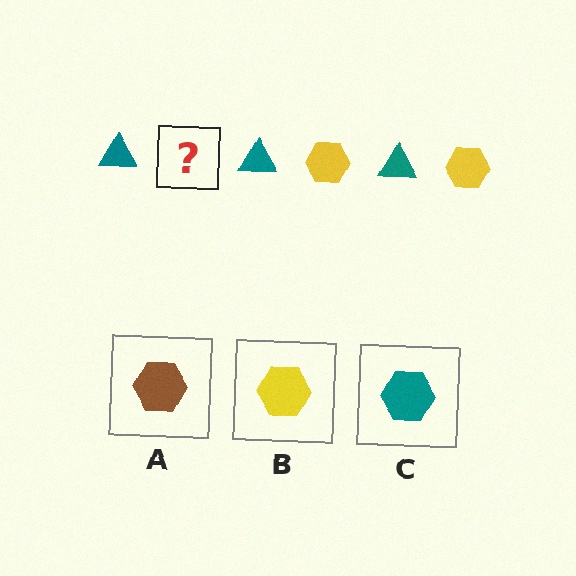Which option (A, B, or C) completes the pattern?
B.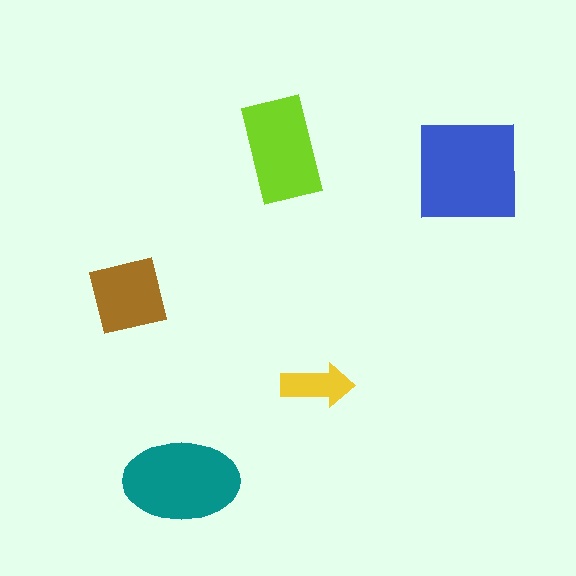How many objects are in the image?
There are 5 objects in the image.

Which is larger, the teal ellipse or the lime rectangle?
The teal ellipse.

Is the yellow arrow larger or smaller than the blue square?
Smaller.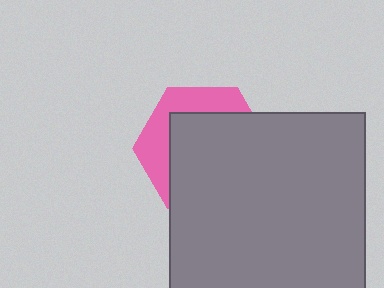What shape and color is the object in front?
The object in front is a gray rectangle.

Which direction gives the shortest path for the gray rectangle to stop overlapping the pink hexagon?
Moving toward the lower-right gives the shortest separation.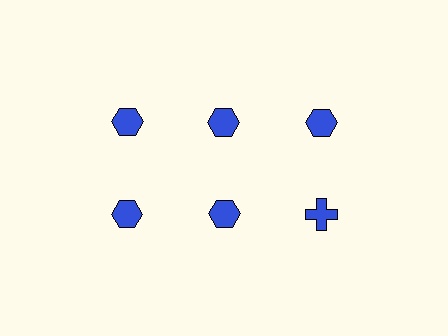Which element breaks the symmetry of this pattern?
The blue cross in the second row, center column breaks the symmetry. All other shapes are blue hexagons.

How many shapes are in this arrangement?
There are 6 shapes arranged in a grid pattern.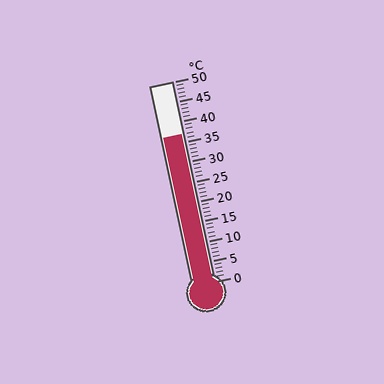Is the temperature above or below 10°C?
The temperature is above 10°C.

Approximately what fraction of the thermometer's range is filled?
The thermometer is filled to approximately 75% of its range.